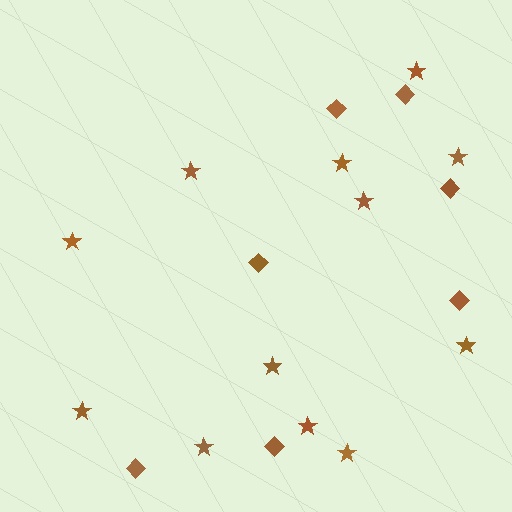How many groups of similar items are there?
There are 2 groups: one group of stars (12) and one group of diamonds (7).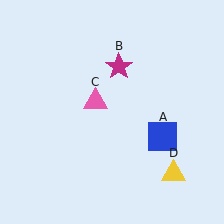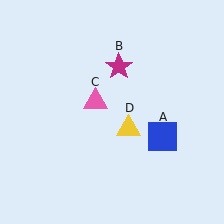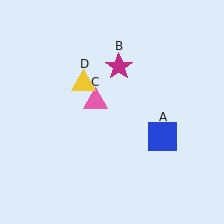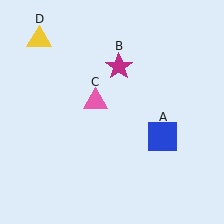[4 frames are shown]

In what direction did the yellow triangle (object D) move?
The yellow triangle (object D) moved up and to the left.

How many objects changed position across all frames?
1 object changed position: yellow triangle (object D).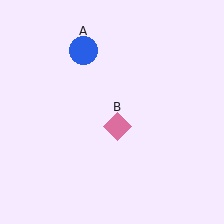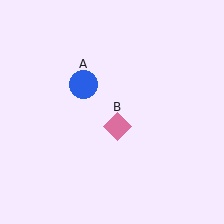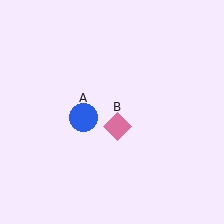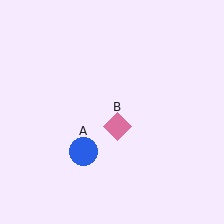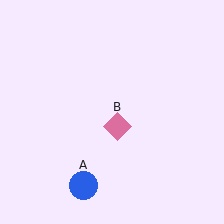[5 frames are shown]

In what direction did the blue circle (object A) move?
The blue circle (object A) moved down.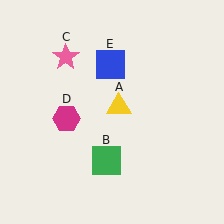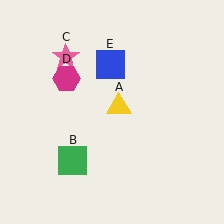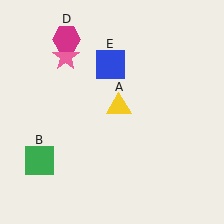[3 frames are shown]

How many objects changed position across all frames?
2 objects changed position: green square (object B), magenta hexagon (object D).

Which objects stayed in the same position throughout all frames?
Yellow triangle (object A) and pink star (object C) and blue square (object E) remained stationary.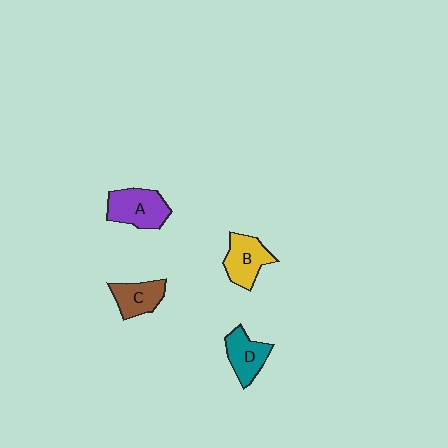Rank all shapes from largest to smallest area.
From largest to smallest: A (purple), B (yellow), D (teal), C (brown).